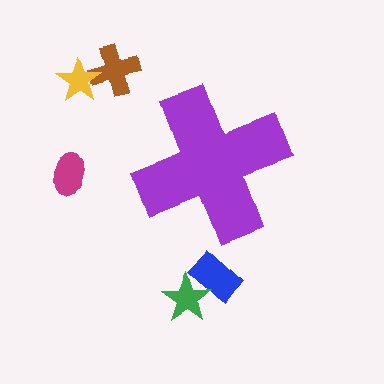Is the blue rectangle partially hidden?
No, the blue rectangle is fully visible.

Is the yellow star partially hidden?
No, the yellow star is fully visible.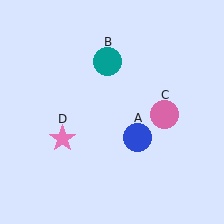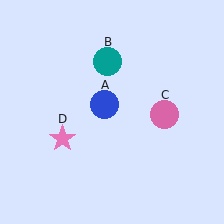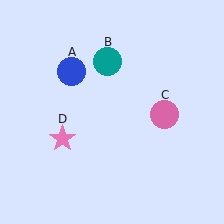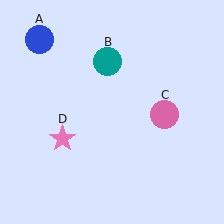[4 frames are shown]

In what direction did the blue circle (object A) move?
The blue circle (object A) moved up and to the left.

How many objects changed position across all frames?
1 object changed position: blue circle (object A).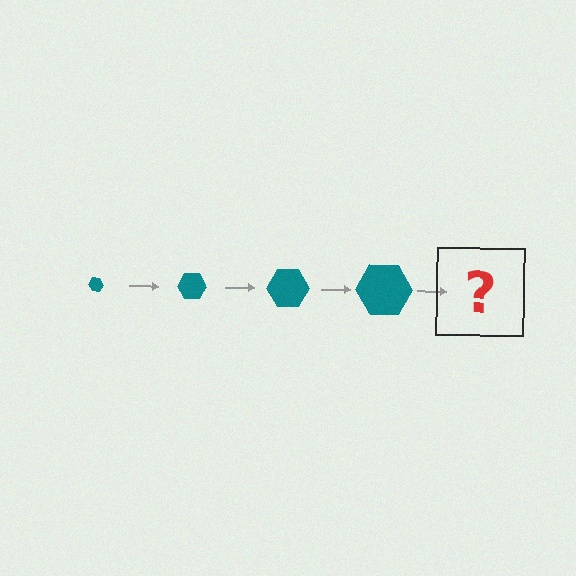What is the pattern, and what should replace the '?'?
The pattern is that the hexagon gets progressively larger each step. The '?' should be a teal hexagon, larger than the previous one.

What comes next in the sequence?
The next element should be a teal hexagon, larger than the previous one.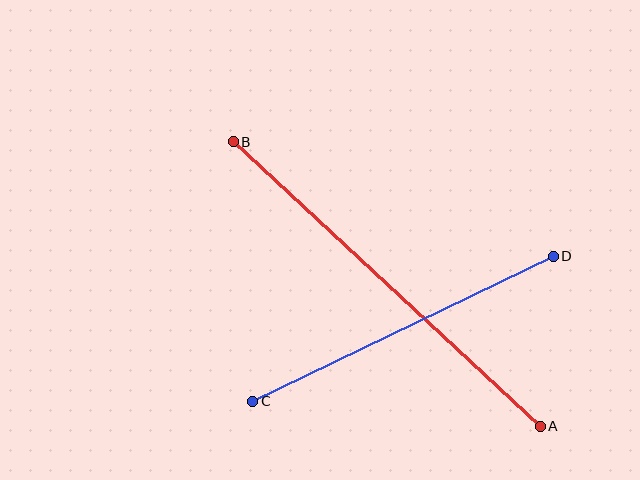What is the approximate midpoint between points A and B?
The midpoint is at approximately (387, 284) pixels.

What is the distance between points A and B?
The distance is approximately 419 pixels.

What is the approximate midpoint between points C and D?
The midpoint is at approximately (403, 329) pixels.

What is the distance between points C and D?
The distance is approximately 334 pixels.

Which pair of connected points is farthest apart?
Points A and B are farthest apart.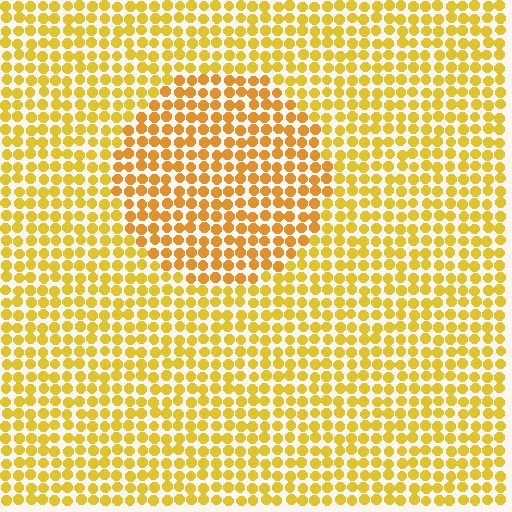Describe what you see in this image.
The image is filled with small yellow elements in a uniform arrangement. A circle-shaped region is visible where the elements are tinted to a slightly different hue, forming a subtle color boundary.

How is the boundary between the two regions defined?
The boundary is defined purely by a slight shift in hue (about 17 degrees). Spacing, size, and orientation are identical on both sides.